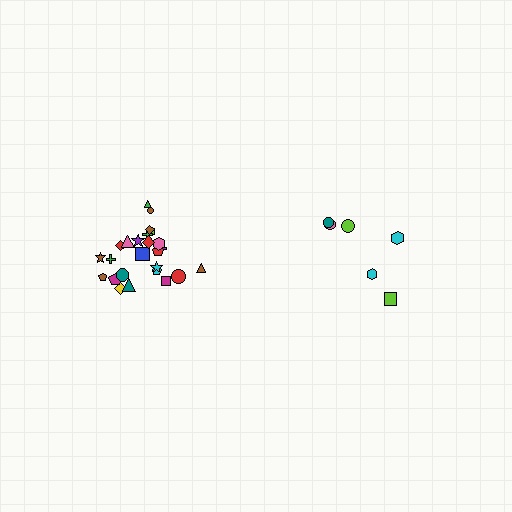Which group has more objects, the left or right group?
The left group.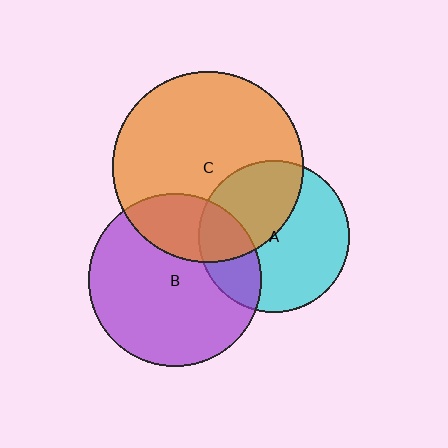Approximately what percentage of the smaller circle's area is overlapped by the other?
Approximately 40%.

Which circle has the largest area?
Circle C (orange).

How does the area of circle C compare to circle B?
Approximately 1.2 times.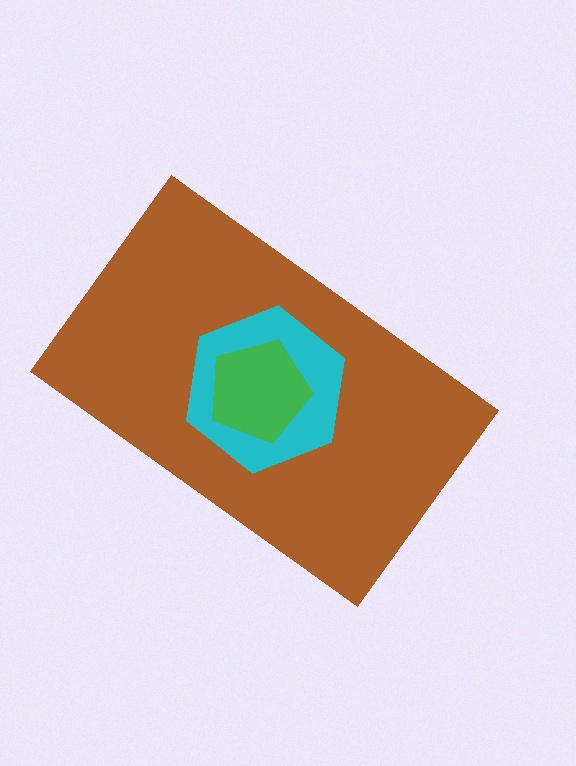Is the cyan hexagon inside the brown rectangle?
Yes.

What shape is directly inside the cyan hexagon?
The green pentagon.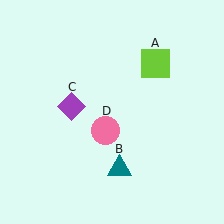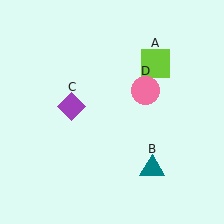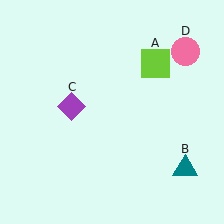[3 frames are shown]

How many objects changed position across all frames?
2 objects changed position: teal triangle (object B), pink circle (object D).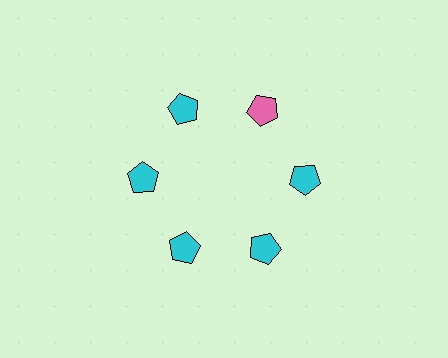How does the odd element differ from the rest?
It has a different color: pink instead of cyan.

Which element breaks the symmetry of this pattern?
The pink pentagon at roughly the 1 o'clock position breaks the symmetry. All other shapes are cyan pentagons.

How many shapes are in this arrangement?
There are 6 shapes arranged in a ring pattern.